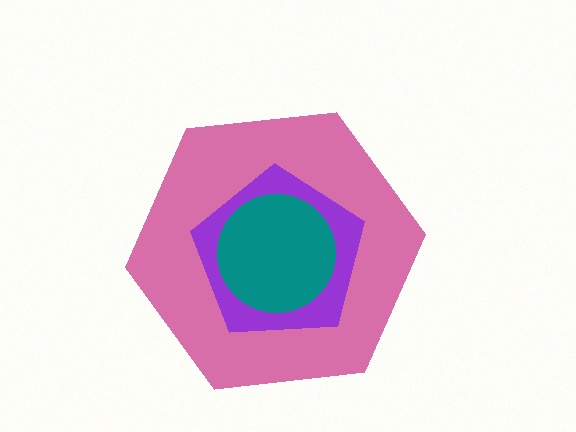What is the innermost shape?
The teal circle.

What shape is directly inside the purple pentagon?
The teal circle.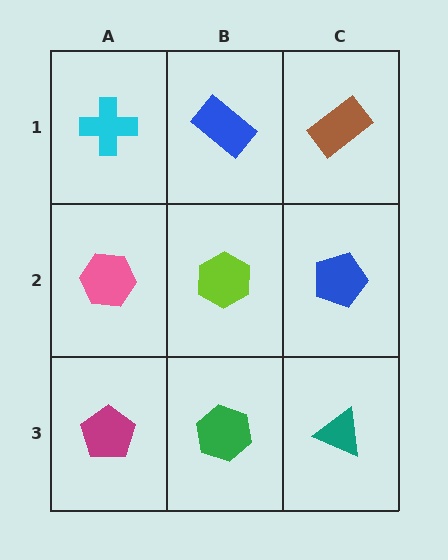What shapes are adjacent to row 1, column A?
A pink hexagon (row 2, column A), a blue rectangle (row 1, column B).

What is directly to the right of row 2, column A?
A lime hexagon.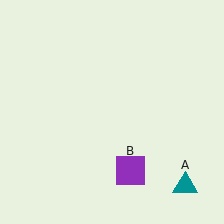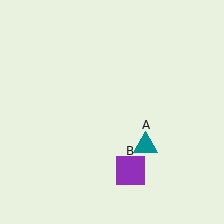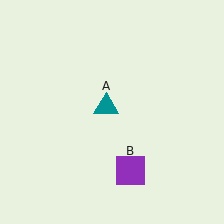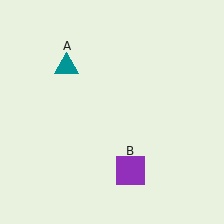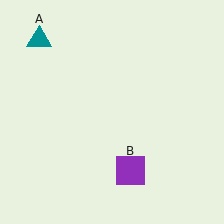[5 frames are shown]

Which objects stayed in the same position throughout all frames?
Purple square (object B) remained stationary.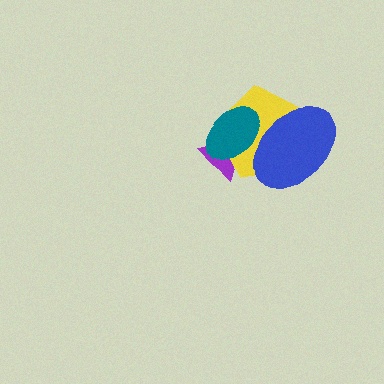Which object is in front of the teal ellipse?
The blue ellipse is in front of the teal ellipse.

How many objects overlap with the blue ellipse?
2 objects overlap with the blue ellipse.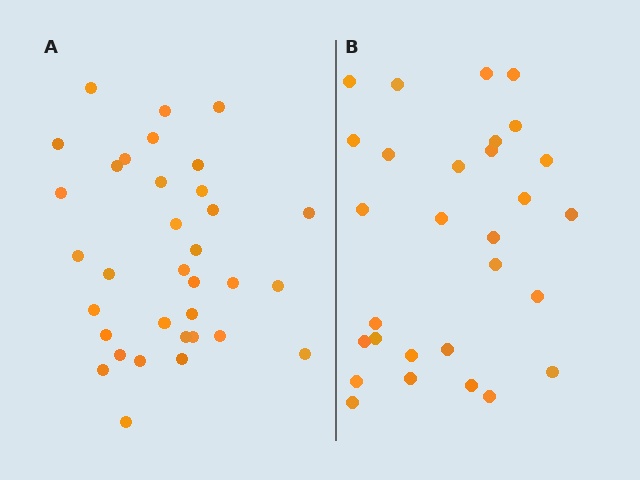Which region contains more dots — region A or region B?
Region A (the left region) has more dots.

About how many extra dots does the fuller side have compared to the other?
Region A has about 5 more dots than region B.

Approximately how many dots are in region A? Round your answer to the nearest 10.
About 30 dots. (The exact count is 34, which rounds to 30.)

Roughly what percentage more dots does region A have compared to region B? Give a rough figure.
About 15% more.